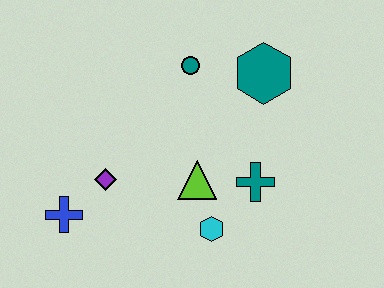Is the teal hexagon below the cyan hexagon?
No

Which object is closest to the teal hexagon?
The teal circle is closest to the teal hexagon.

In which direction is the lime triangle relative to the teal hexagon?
The lime triangle is below the teal hexagon.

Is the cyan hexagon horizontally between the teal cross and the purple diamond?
Yes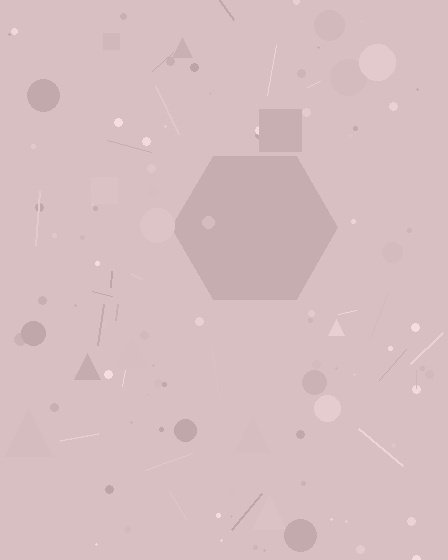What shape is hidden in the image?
A hexagon is hidden in the image.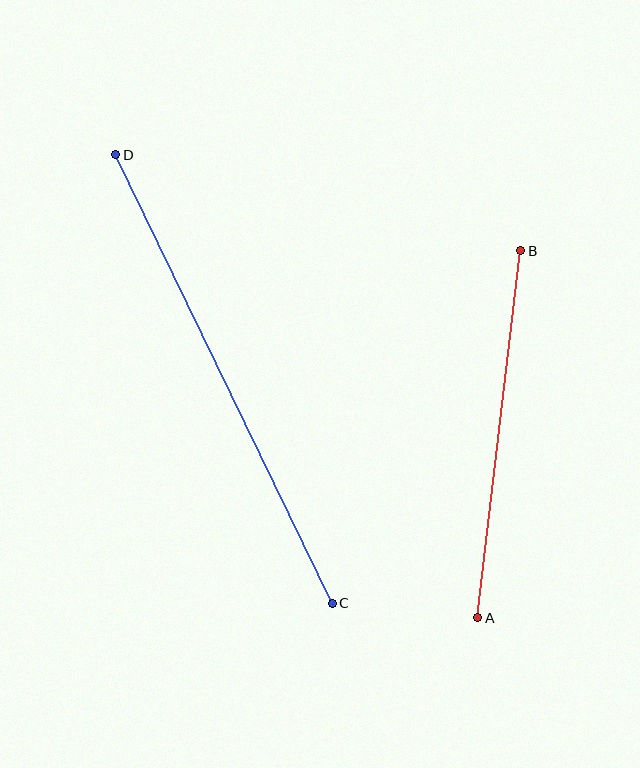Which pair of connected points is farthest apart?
Points C and D are farthest apart.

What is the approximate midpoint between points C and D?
The midpoint is at approximately (224, 379) pixels.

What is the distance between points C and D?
The distance is approximately 498 pixels.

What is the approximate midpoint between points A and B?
The midpoint is at approximately (499, 434) pixels.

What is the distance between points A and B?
The distance is approximately 369 pixels.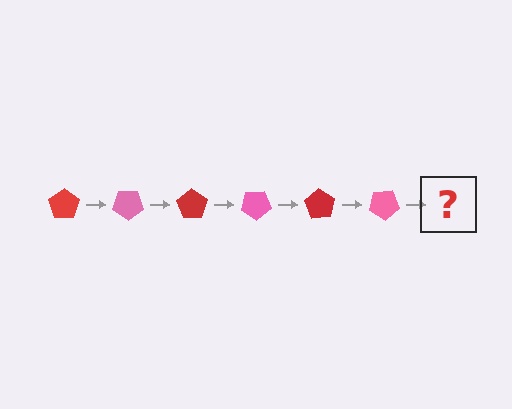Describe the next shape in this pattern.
It should be a red pentagon, rotated 210 degrees from the start.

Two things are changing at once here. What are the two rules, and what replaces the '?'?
The two rules are that it rotates 35 degrees each step and the color cycles through red and pink. The '?' should be a red pentagon, rotated 210 degrees from the start.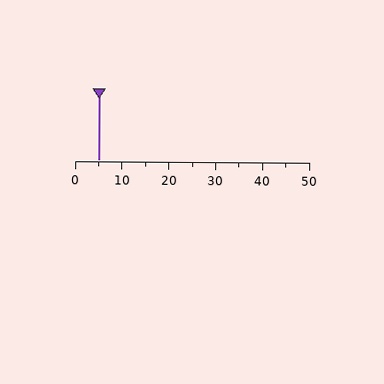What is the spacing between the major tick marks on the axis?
The major ticks are spaced 10 apart.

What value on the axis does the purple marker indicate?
The marker indicates approximately 5.